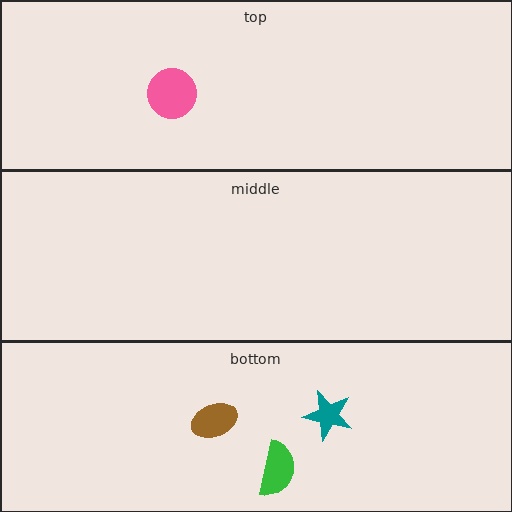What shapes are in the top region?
The pink circle.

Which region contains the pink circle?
The top region.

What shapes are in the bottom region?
The teal star, the brown ellipse, the green semicircle.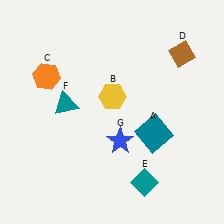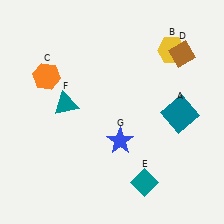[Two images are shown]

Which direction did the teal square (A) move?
The teal square (A) moved right.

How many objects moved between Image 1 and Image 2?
2 objects moved between the two images.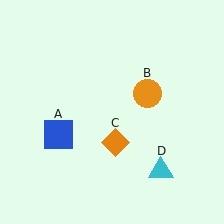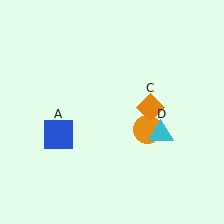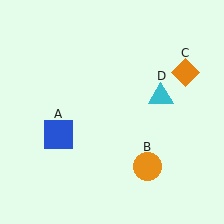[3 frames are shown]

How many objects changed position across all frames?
3 objects changed position: orange circle (object B), orange diamond (object C), cyan triangle (object D).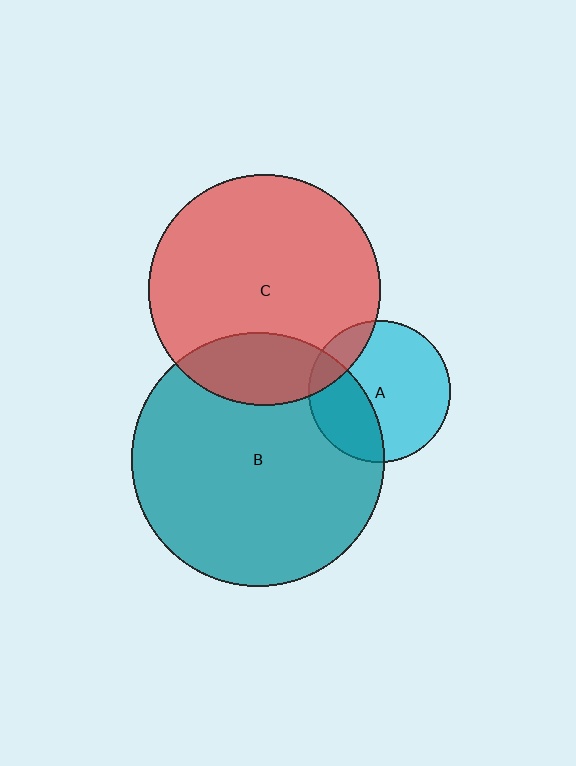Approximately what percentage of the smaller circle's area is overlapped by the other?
Approximately 15%.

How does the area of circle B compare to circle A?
Approximately 3.2 times.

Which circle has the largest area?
Circle B (teal).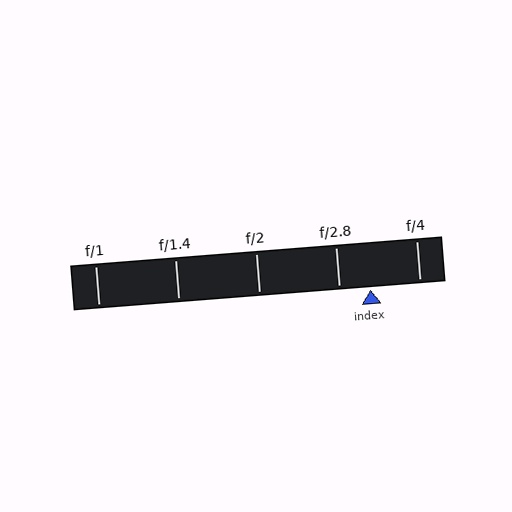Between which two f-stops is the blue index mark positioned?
The index mark is between f/2.8 and f/4.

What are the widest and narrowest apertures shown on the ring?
The widest aperture shown is f/1 and the narrowest is f/4.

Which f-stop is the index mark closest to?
The index mark is closest to f/2.8.